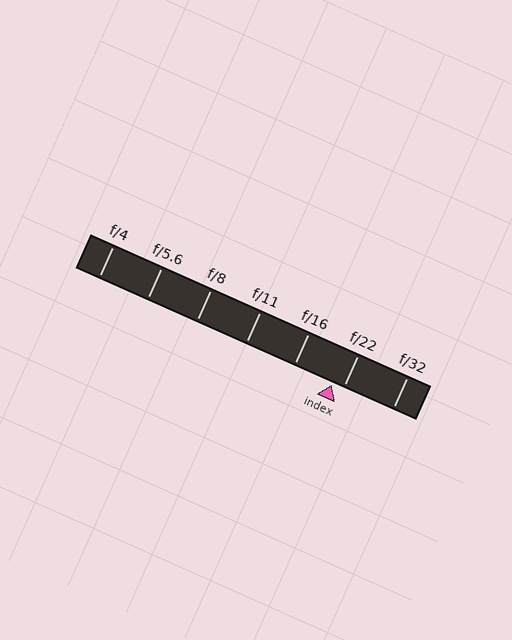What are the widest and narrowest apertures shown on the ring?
The widest aperture shown is f/4 and the narrowest is f/32.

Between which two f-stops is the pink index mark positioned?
The index mark is between f/16 and f/22.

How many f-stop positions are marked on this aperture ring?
There are 7 f-stop positions marked.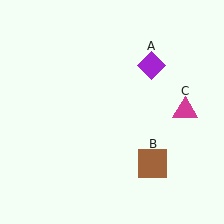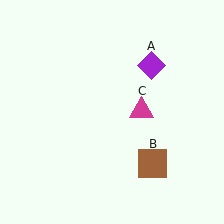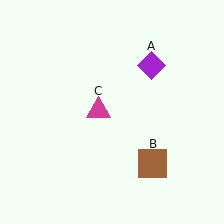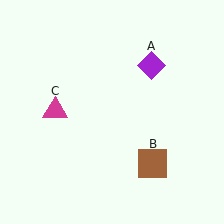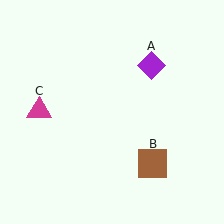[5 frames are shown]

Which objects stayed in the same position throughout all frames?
Purple diamond (object A) and brown square (object B) remained stationary.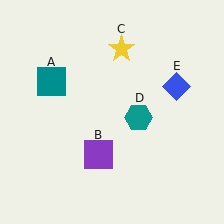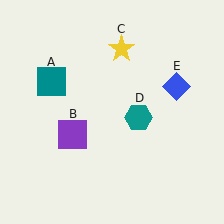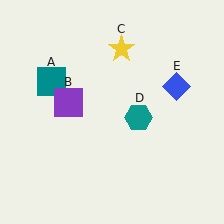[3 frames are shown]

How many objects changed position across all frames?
1 object changed position: purple square (object B).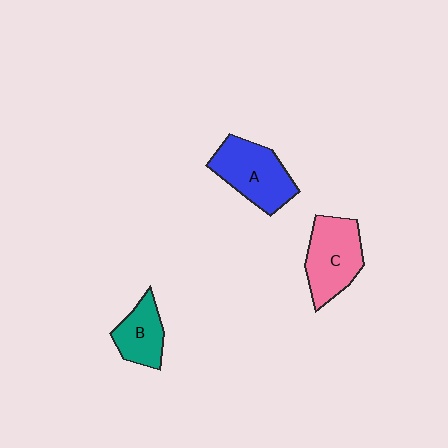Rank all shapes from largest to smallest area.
From largest to smallest: A (blue), C (pink), B (teal).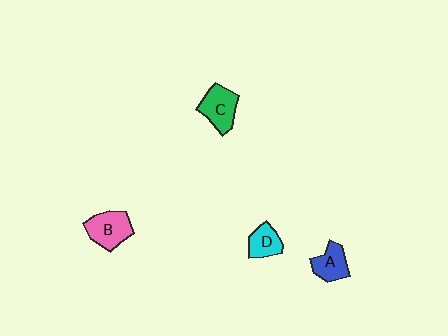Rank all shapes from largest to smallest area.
From largest to smallest: B (pink), C (green), A (blue), D (cyan).